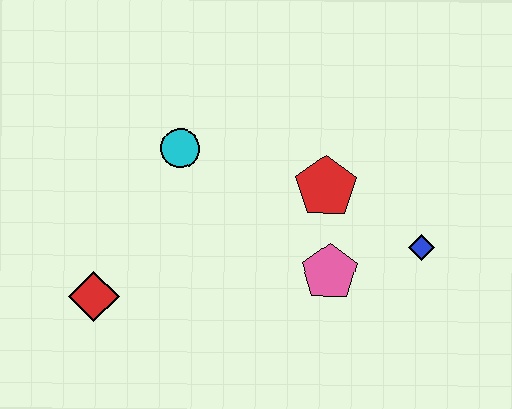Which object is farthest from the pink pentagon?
The red diamond is farthest from the pink pentagon.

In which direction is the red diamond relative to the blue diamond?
The red diamond is to the left of the blue diamond.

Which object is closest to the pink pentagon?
The red pentagon is closest to the pink pentagon.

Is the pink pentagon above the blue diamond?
No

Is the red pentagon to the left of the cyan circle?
No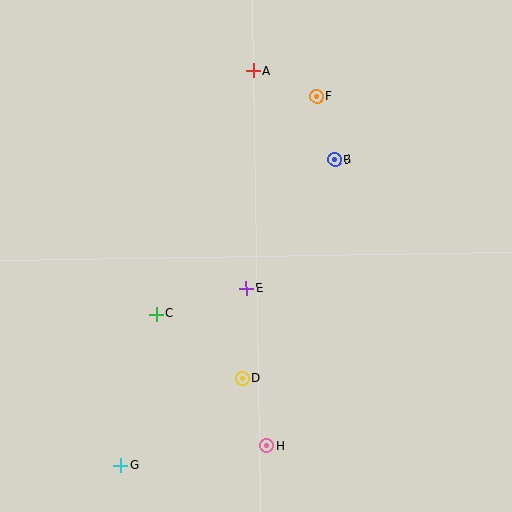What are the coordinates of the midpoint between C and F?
The midpoint between C and F is at (237, 205).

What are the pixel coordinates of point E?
Point E is at (246, 288).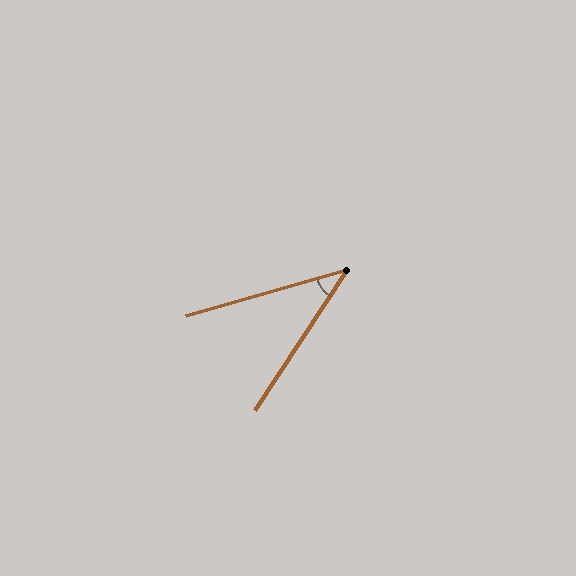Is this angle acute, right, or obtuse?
It is acute.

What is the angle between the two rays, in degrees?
Approximately 41 degrees.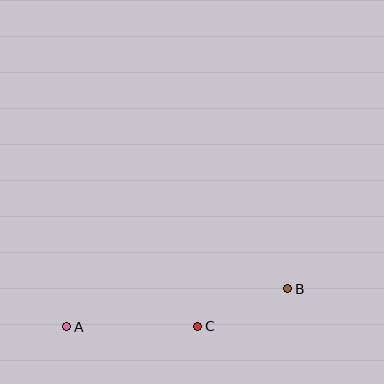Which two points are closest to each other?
Points B and C are closest to each other.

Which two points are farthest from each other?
Points A and B are farthest from each other.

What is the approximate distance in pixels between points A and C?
The distance between A and C is approximately 131 pixels.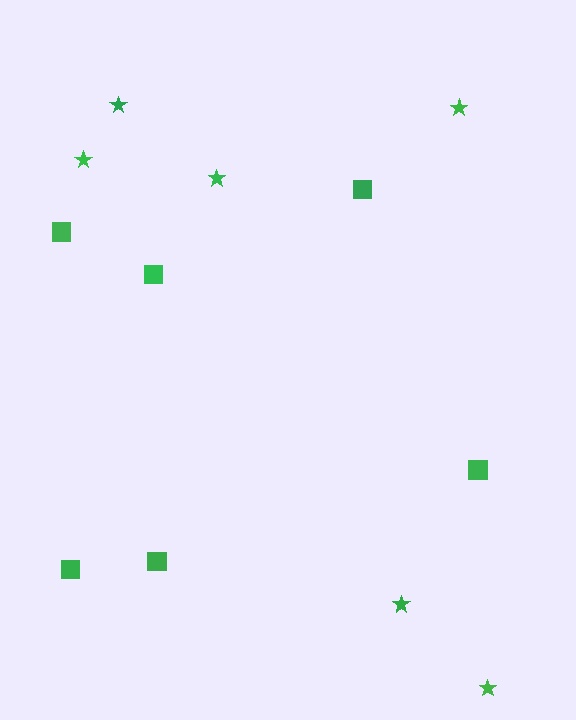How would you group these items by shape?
There are 2 groups: one group of stars (6) and one group of squares (6).